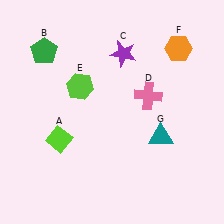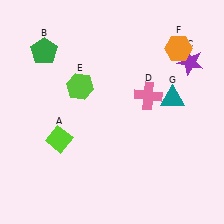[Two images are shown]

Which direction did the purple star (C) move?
The purple star (C) moved right.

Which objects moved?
The objects that moved are: the purple star (C), the teal triangle (G).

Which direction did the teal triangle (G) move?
The teal triangle (G) moved up.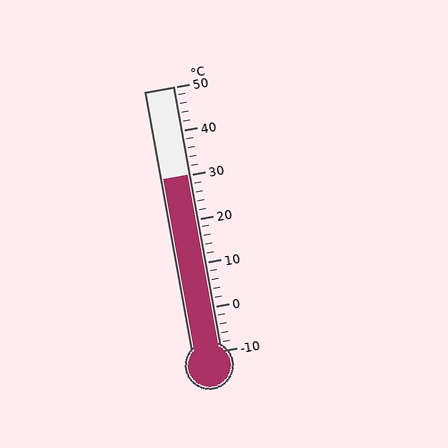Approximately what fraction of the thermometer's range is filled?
The thermometer is filled to approximately 65% of its range.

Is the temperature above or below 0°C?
The temperature is above 0°C.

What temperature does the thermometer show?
The thermometer shows approximately 30°C.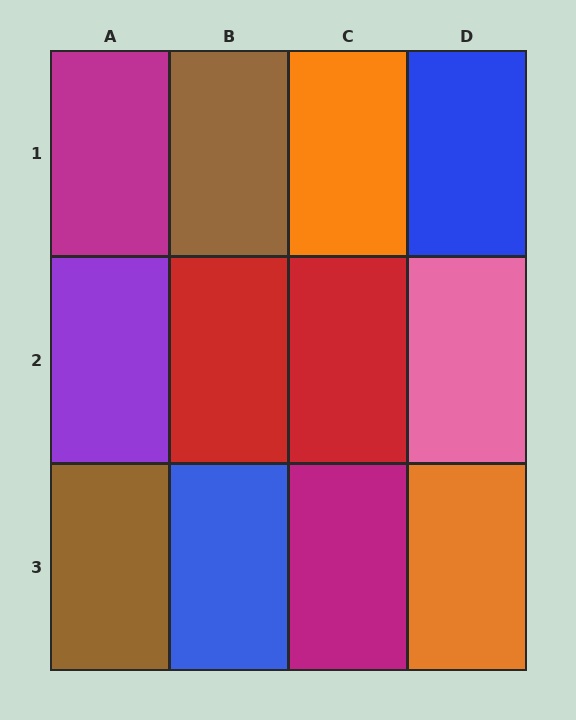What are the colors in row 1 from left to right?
Magenta, brown, orange, blue.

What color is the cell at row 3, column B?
Blue.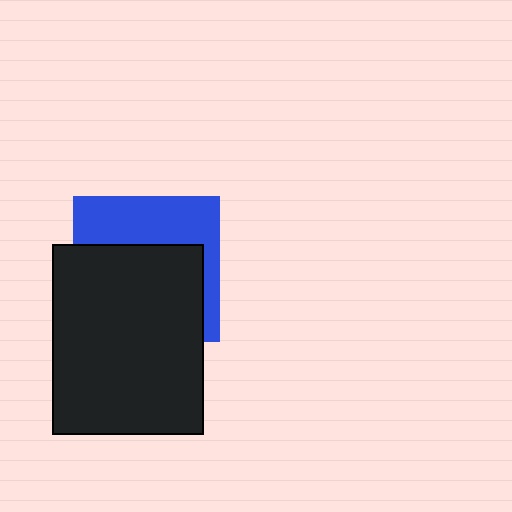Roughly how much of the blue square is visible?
A small part of it is visible (roughly 40%).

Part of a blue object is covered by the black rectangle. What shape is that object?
It is a square.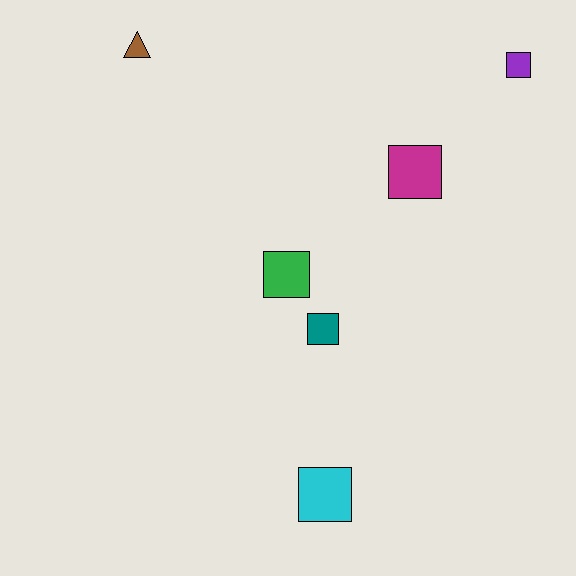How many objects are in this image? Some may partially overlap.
There are 6 objects.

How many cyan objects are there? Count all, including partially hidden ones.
There is 1 cyan object.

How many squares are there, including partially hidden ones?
There are 5 squares.